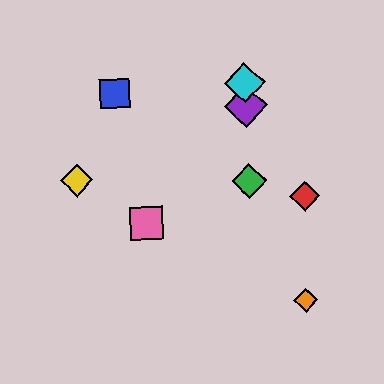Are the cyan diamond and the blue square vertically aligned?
No, the cyan diamond is at x≈245 and the blue square is at x≈115.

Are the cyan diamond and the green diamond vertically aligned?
Yes, both are at x≈245.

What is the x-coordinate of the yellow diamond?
The yellow diamond is at x≈77.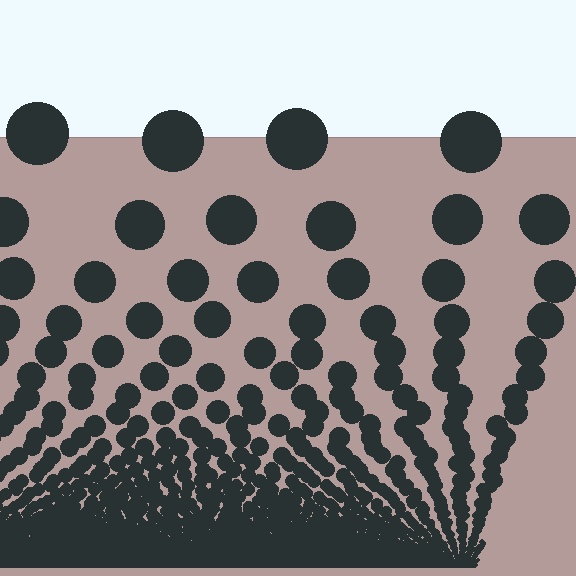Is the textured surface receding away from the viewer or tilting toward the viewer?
The surface appears to tilt toward the viewer. Texture elements get larger and sparser toward the top.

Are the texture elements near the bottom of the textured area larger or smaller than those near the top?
Smaller. The gradient is inverted — elements near the bottom are smaller and denser.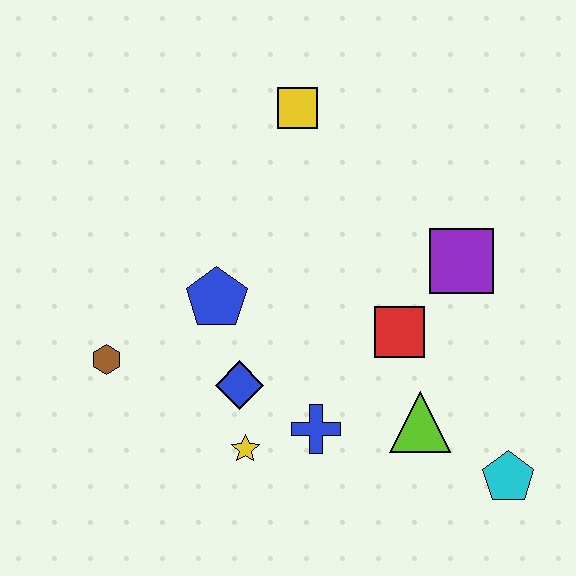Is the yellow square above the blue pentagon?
Yes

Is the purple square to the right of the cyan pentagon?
No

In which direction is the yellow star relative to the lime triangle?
The yellow star is to the left of the lime triangle.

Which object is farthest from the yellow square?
The cyan pentagon is farthest from the yellow square.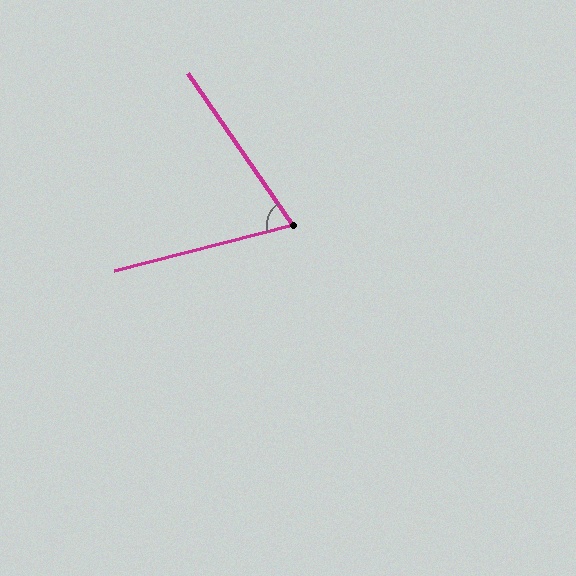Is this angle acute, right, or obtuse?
It is acute.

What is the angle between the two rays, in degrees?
Approximately 70 degrees.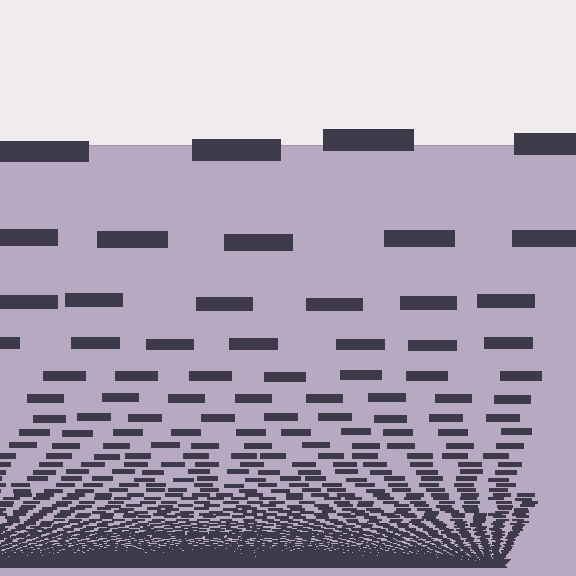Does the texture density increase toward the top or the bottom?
Density increases toward the bottom.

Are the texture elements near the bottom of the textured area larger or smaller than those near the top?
Smaller. The gradient is inverted — elements near the bottom are smaller and denser.